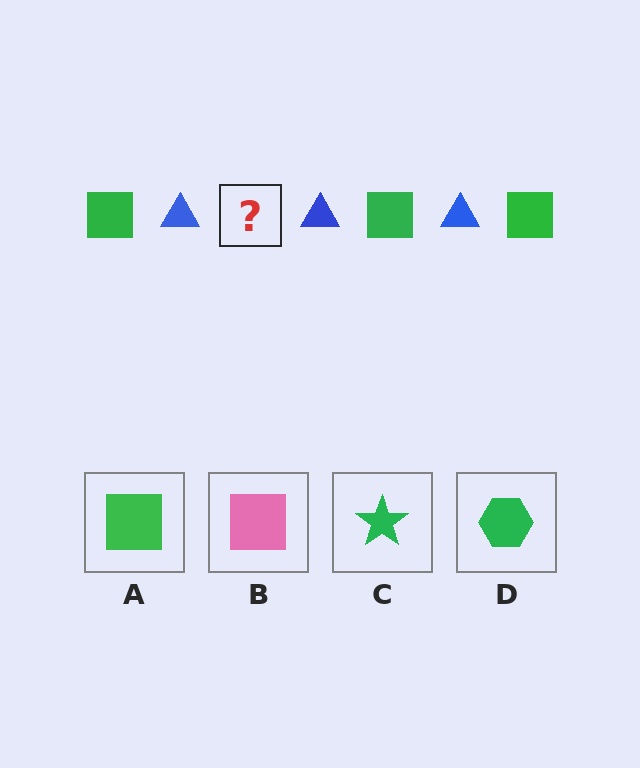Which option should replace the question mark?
Option A.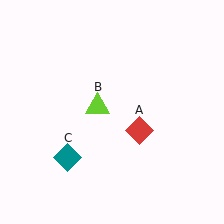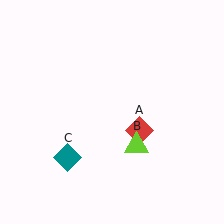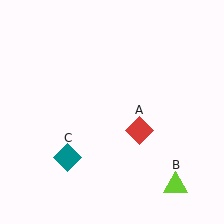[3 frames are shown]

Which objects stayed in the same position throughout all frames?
Red diamond (object A) and teal diamond (object C) remained stationary.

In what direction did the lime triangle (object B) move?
The lime triangle (object B) moved down and to the right.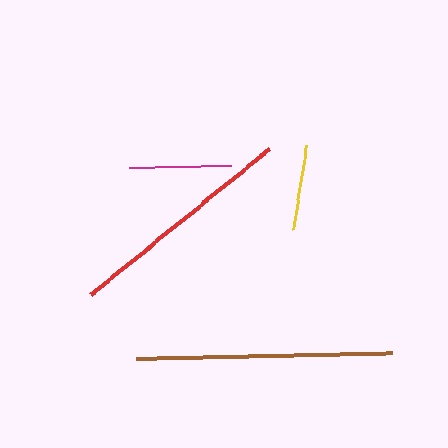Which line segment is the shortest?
The yellow line is the shortest at approximately 85 pixels.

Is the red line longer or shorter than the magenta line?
The red line is longer than the magenta line.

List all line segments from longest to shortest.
From longest to shortest: brown, red, magenta, yellow.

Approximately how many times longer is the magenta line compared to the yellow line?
The magenta line is approximately 1.2 times the length of the yellow line.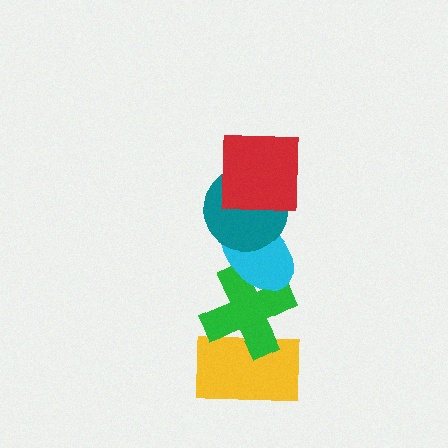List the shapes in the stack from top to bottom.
From top to bottom: the red square, the teal circle, the cyan ellipse, the green cross, the yellow rectangle.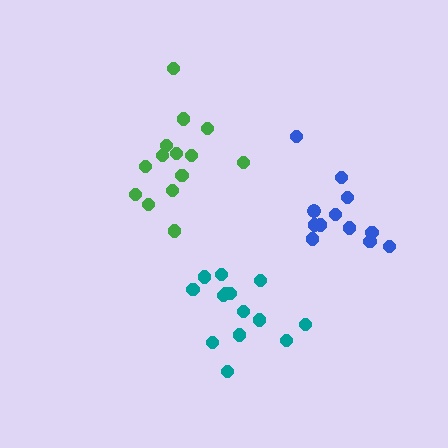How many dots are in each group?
Group 1: 14 dots, Group 2: 12 dots, Group 3: 14 dots (40 total).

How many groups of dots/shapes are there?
There are 3 groups.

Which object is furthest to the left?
The green cluster is leftmost.